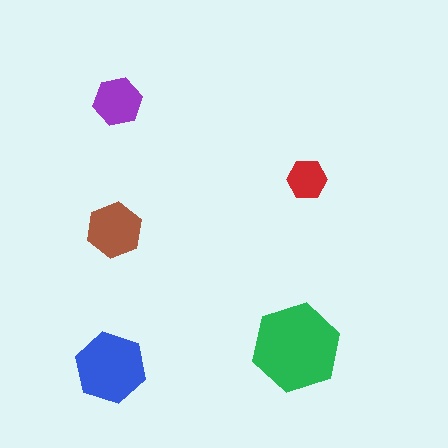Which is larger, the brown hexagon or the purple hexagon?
The brown one.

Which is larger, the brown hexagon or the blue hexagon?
The blue one.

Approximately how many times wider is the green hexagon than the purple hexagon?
About 2 times wider.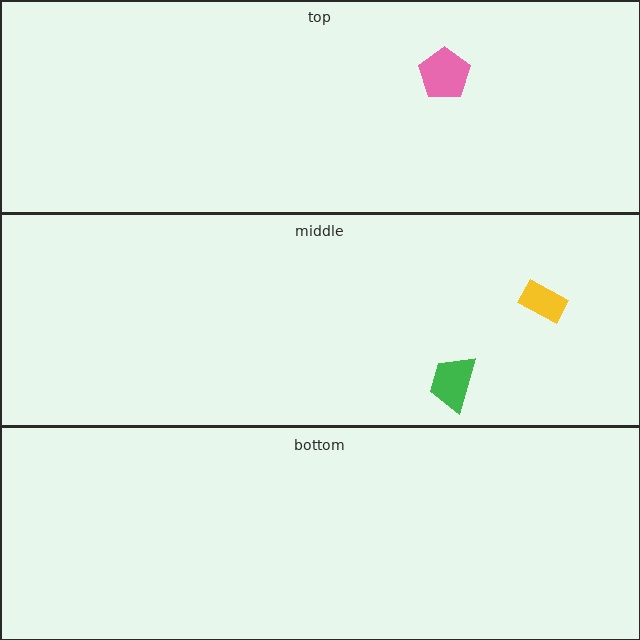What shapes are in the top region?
The pink pentagon.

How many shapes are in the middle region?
2.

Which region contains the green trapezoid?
The middle region.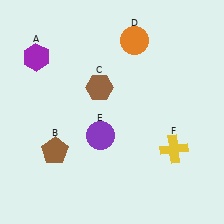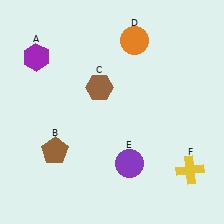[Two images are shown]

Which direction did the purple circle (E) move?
The purple circle (E) moved right.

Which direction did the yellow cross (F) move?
The yellow cross (F) moved down.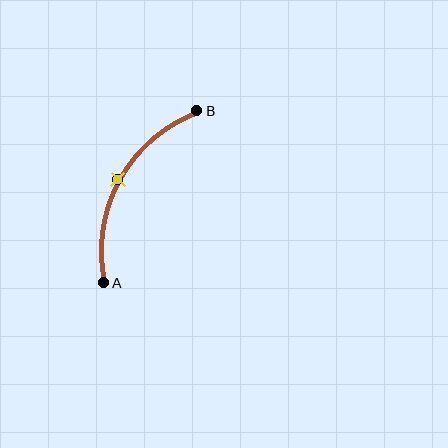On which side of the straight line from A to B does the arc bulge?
The arc bulges to the left of the straight line connecting A and B.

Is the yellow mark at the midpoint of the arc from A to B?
Yes. The yellow mark lies on the arc at equal arc-length from both A and B — it is the arc midpoint.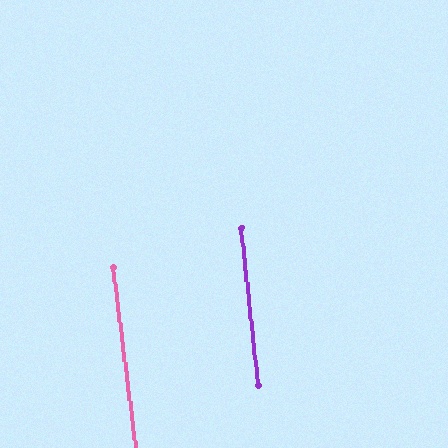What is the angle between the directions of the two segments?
Approximately 1 degree.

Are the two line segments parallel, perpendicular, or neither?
Parallel — their directions differ by only 0.9°.